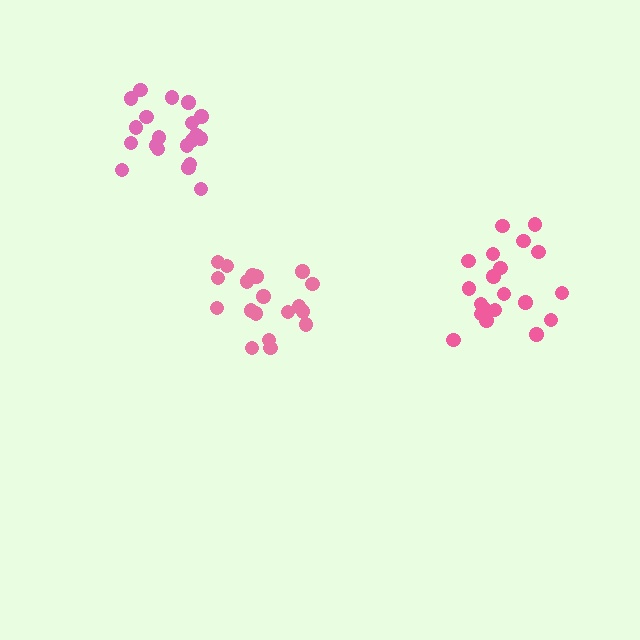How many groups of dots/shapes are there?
There are 3 groups.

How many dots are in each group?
Group 1: 19 dots, Group 2: 20 dots, Group 3: 20 dots (59 total).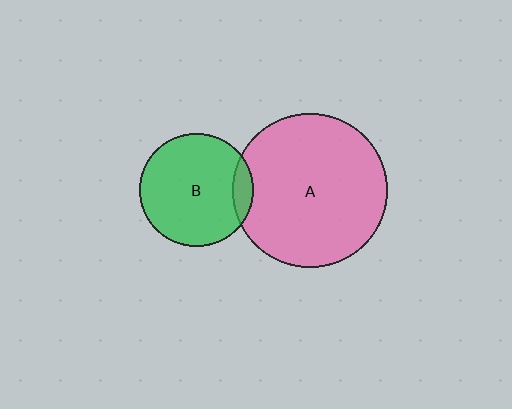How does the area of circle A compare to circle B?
Approximately 1.9 times.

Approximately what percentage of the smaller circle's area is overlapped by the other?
Approximately 10%.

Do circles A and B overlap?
Yes.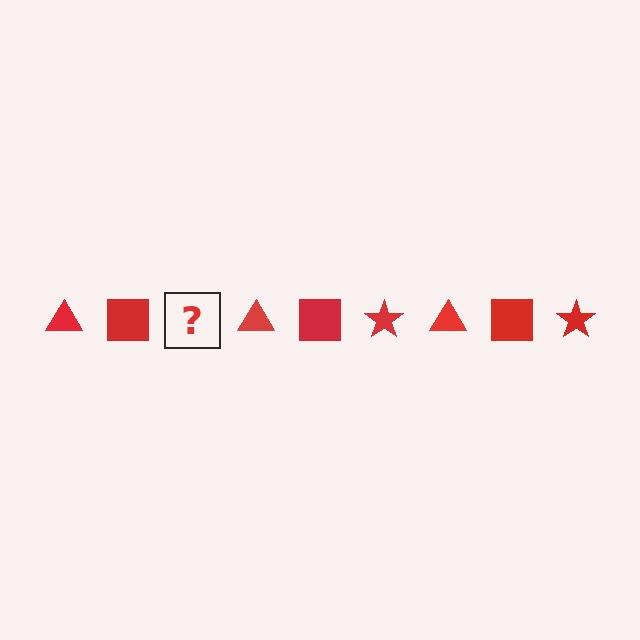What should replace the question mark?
The question mark should be replaced with a red star.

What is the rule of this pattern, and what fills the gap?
The rule is that the pattern cycles through triangle, square, star shapes in red. The gap should be filled with a red star.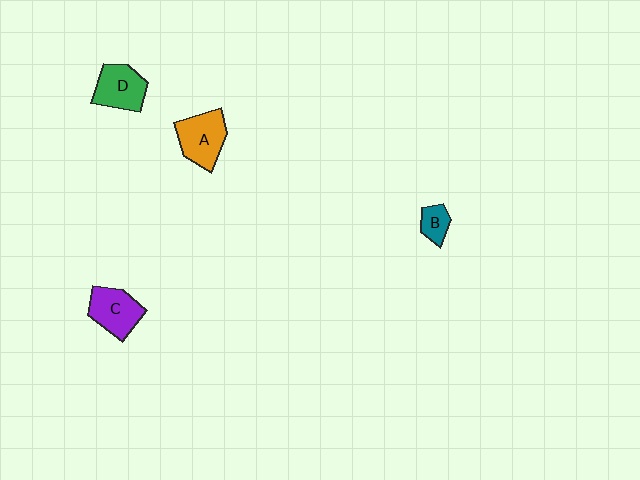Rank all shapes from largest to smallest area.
From largest to smallest: A (orange), C (purple), D (green), B (teal).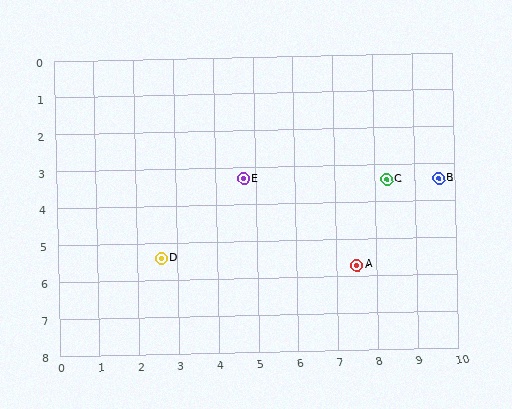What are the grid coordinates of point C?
Point C is at approximately (8.3, 3.4).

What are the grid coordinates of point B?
Point B is at approximately (9.6, 3.4).